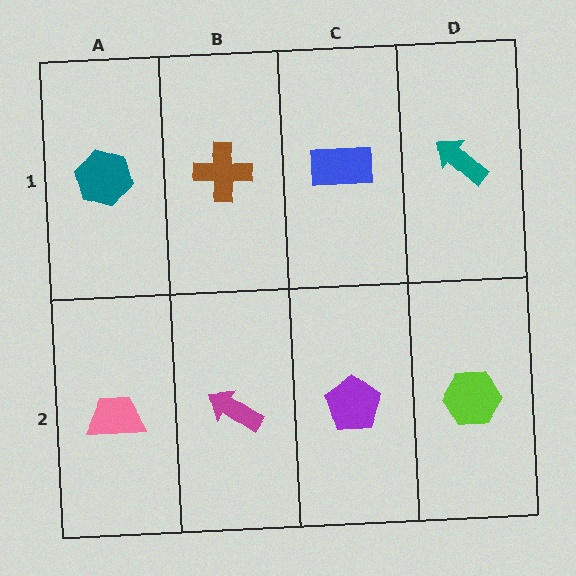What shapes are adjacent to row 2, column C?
A blue rectangle (row 1, column C), a magenta arrow (row 2, column B), a lime hexagon (row 2, column D).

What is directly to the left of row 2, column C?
A magenta arrow.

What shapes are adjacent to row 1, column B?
A magenta arrow (row 2, column B), a teal hexagon (row 1, column A), a blue rectangle (row 1, column C).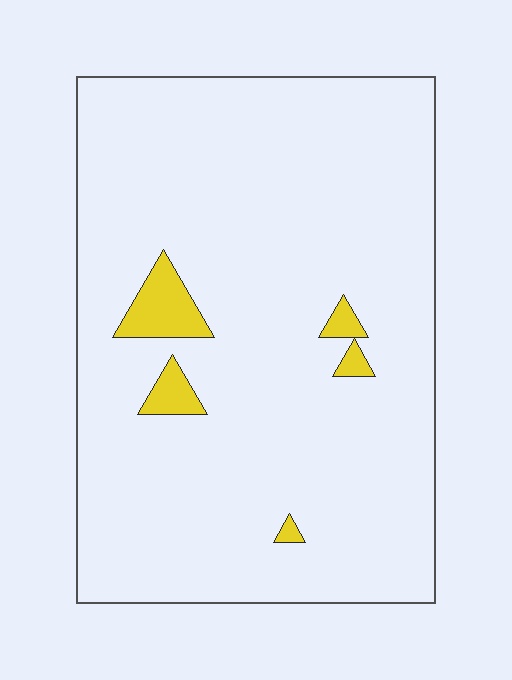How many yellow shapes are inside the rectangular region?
5.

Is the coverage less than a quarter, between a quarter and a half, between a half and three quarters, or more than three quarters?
Less than a quarter.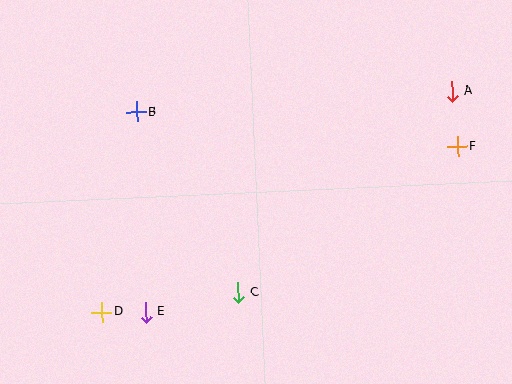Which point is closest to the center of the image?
Point C at (238, 292) is closest to the center.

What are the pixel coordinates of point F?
Point F is at (457, 147).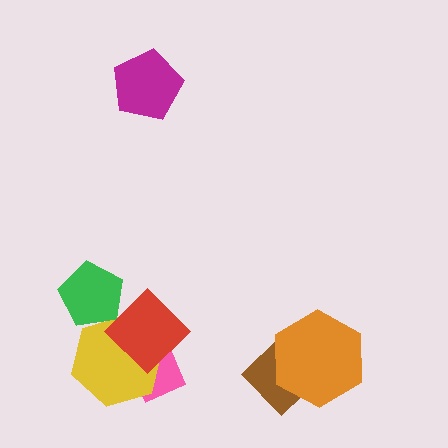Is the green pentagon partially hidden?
Yes, it is partially covered by another shape.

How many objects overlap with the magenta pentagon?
0 objects overlap with the magenta pentagon.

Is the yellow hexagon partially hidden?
Yes, it is partially covered by another shape.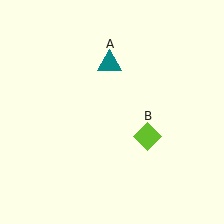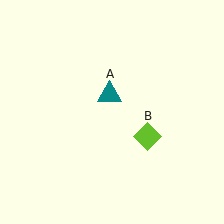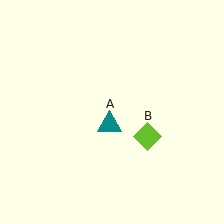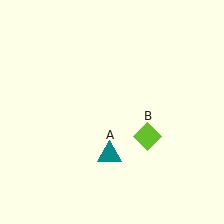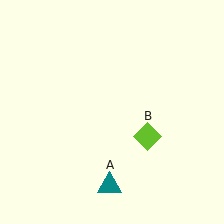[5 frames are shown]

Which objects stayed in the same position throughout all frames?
Lime diamond (object B) remained stationary.